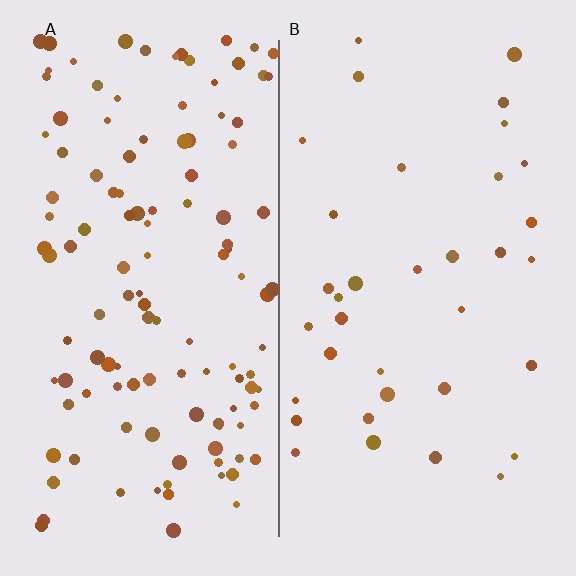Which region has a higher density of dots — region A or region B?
A (the left).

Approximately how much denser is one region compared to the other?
Approximately 3.5× — region A over region B.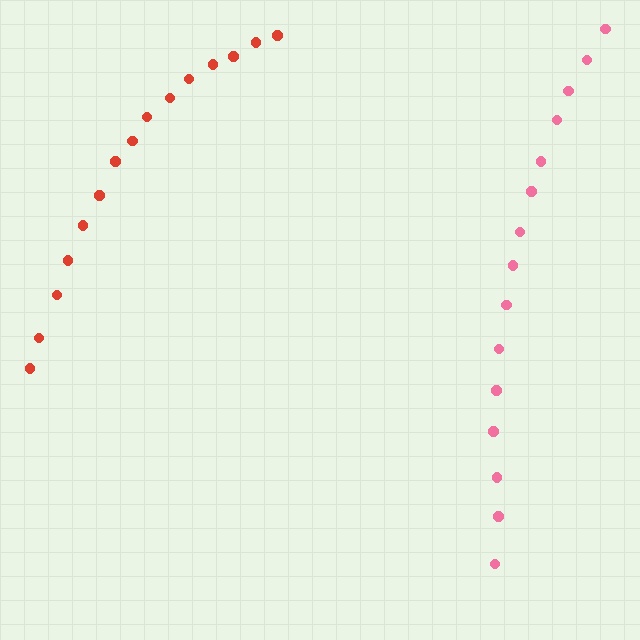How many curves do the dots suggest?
There are 2 distinct paths.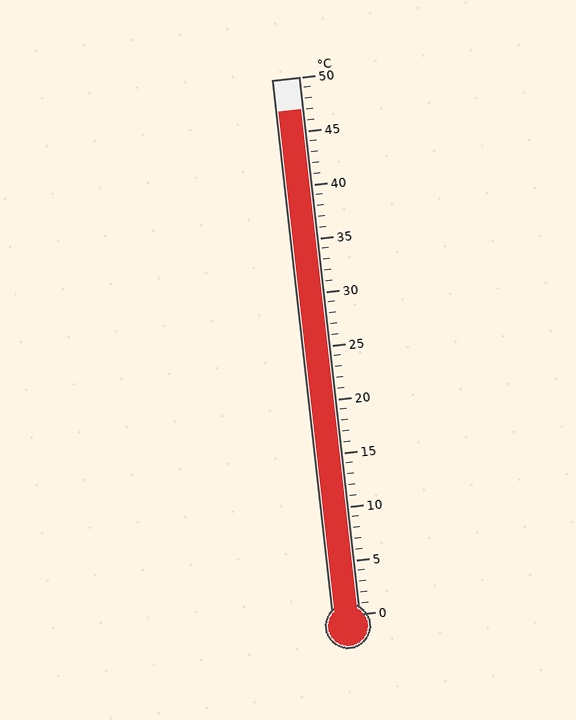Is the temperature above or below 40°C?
The temperature is above 40°C.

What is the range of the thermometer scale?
The thermometer scale ranges from 0°C to 50°C.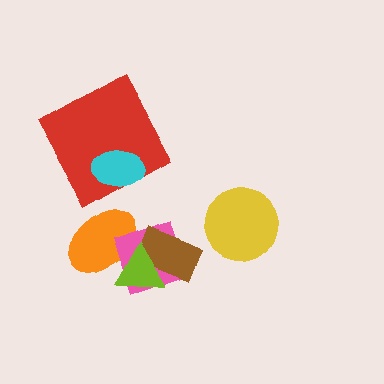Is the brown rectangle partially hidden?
Yes, it is partially covered by another shape.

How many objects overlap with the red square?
1 object overlaps with the red square.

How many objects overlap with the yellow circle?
0 objects overlap with the yellow circle.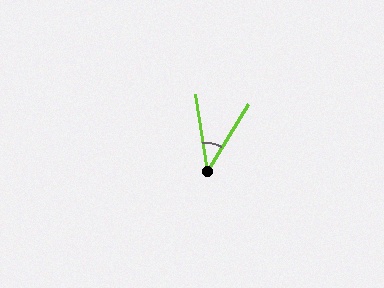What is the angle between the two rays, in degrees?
Approximately 41 degrees.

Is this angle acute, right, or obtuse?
It is acute.